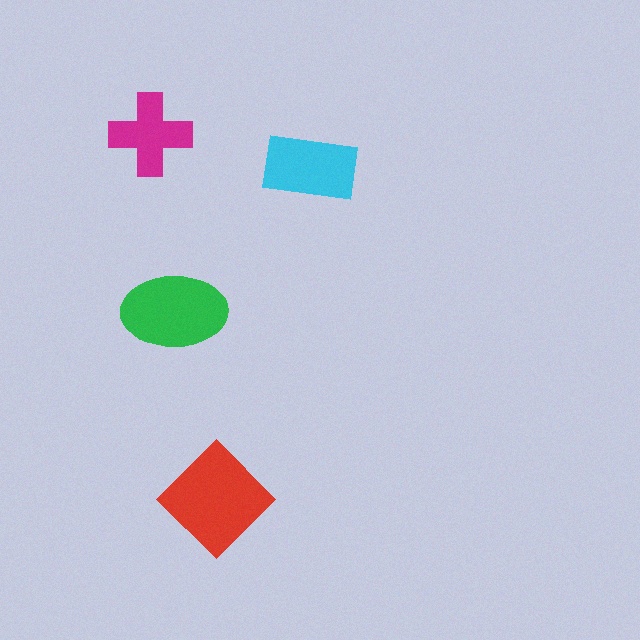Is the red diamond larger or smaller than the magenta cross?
Larger.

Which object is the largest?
The red diamond.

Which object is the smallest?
The magenta cross.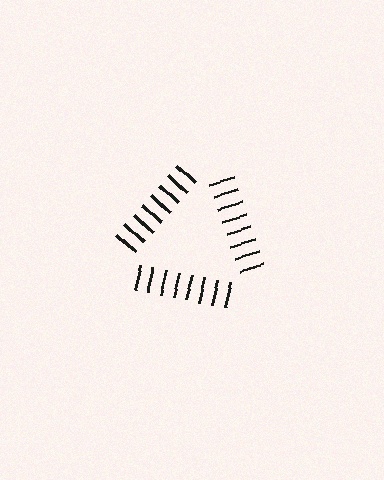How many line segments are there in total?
24 — 8 along each of the 3 edges.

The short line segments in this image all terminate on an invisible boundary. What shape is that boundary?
An illusory triangle — the line segments terminate on its edges but no continuous stroke is drawn.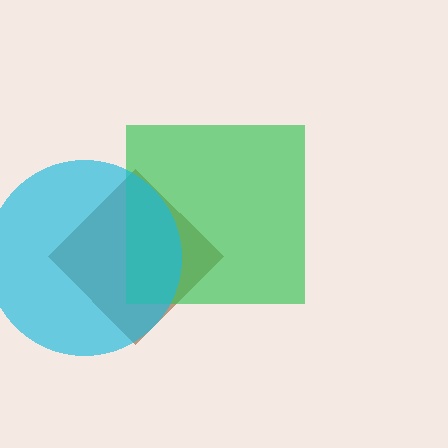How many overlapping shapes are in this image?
There are 3 overlapping shapes in the image.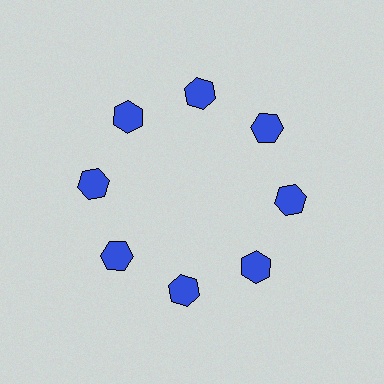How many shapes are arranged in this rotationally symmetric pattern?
There are 8 shapes, arranged in 8 groups of 1.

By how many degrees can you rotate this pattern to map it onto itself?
The pattern maps onto itself every 45 degrees of rotation.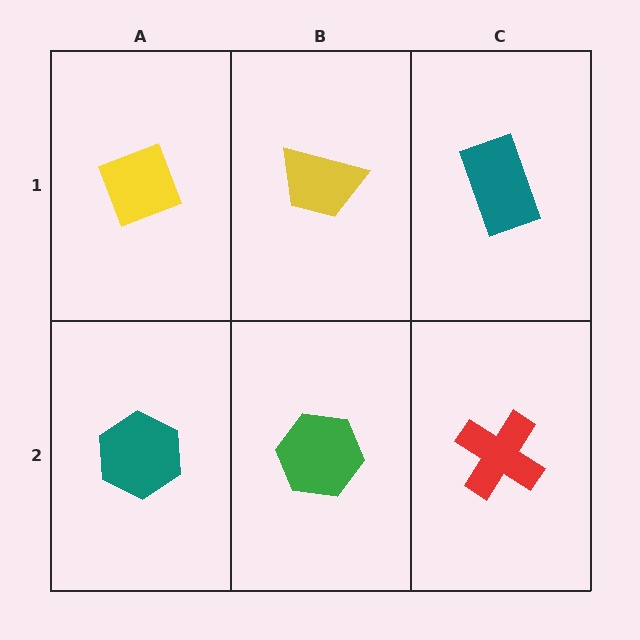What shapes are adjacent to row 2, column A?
A yellow diamond (row 1, column A), a green hexagon (row 2, column B).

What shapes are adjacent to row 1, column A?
A teal hexagon (row 2, column A), a yellow trapezoid (row 1, column B).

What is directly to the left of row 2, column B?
A teal hexagon.